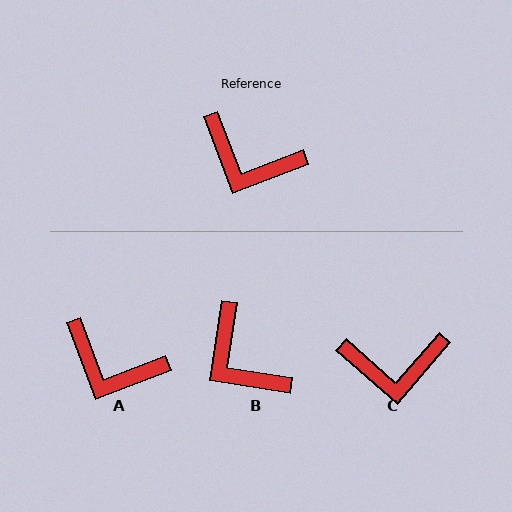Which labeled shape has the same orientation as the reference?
A.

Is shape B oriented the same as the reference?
No, it is off by about 29 degrees.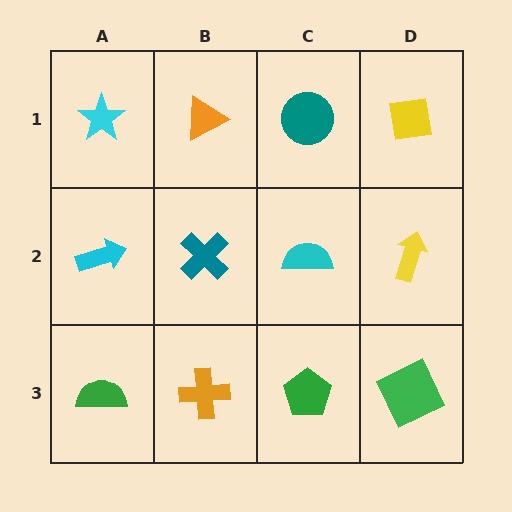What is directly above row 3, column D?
A yellow arrow.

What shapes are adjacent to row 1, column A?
A cyan arrow (row 2, column A), an orange triangle (row 1, column B).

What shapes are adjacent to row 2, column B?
An orange triangle (row 1, column B), an orange cross (row 3, column B), a cyan arrow (row 2, column A), a cyan semicircle (row 2, column C).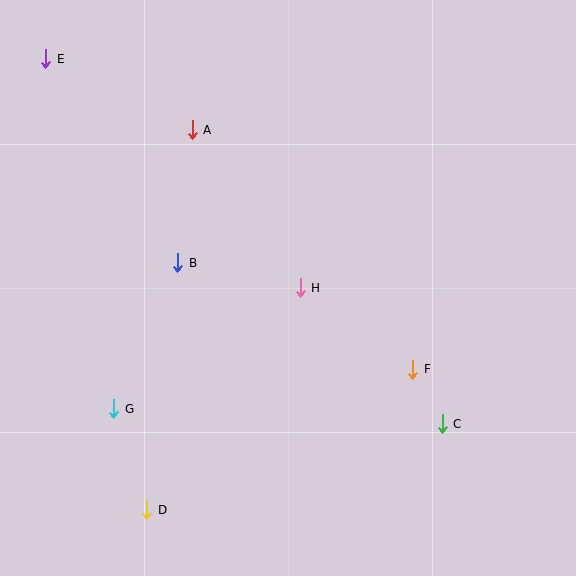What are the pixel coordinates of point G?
Point G is at (114, 409).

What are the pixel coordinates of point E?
Point E is at (46, 59).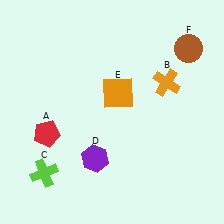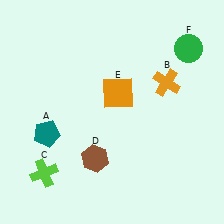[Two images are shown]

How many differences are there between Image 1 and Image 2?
There are 3 differences between the two images.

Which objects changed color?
A changed from red to teal. D changed from purple to brown. F changed from brown to green.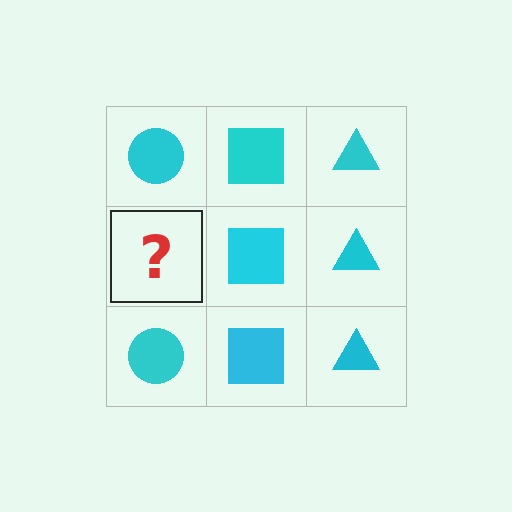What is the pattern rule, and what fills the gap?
The rule is that each column has a consistent shape. The gap should be filled with a cyan circle.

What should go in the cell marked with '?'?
The missing cell should contain a cyan circle.